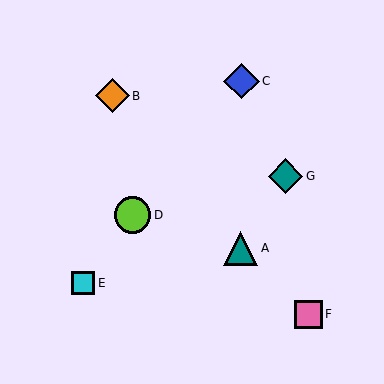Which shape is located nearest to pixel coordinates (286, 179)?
The teal diamond (labeled G) at (285, 176) is nearest to that location.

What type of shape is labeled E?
Shape E is a cyan square.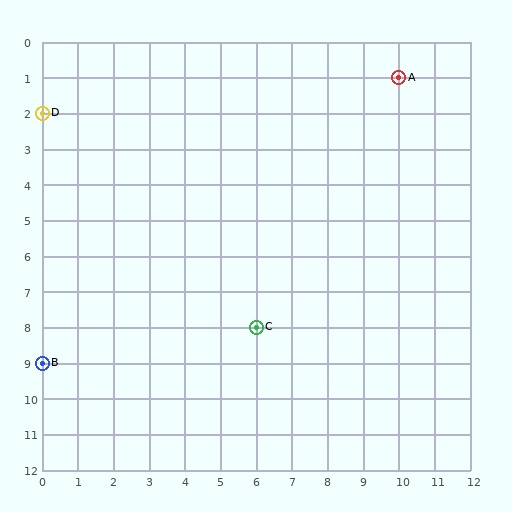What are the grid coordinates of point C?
Point C is at grid coordinates (6, 8).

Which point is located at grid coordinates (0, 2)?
Point D is at (0, 2).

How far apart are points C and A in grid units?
Points C and A are 4 columns and 7 rows apart (about 8.1 grid units diagonally).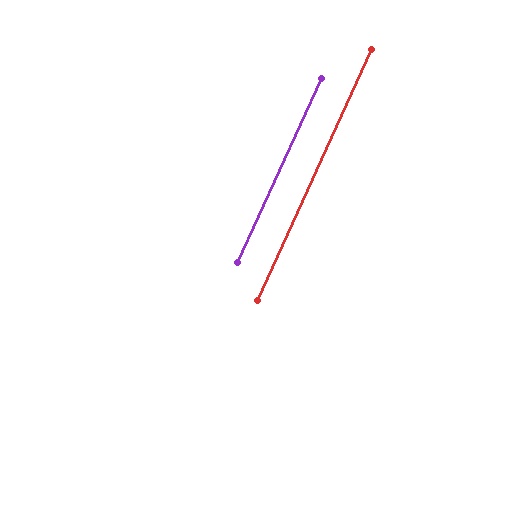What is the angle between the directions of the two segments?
Approximately 0 degrees.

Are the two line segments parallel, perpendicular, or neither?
Parallel — their directions differ by only 0.0°.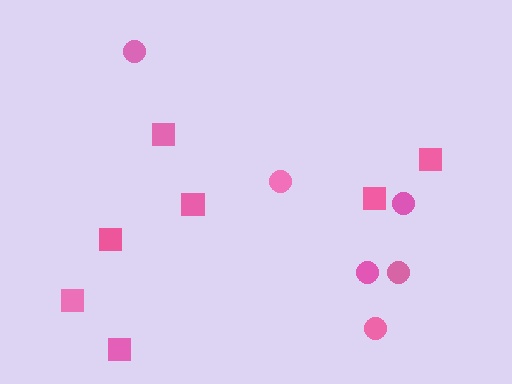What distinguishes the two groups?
There are 2 groups: one group of squares (7) and one group of circles (6).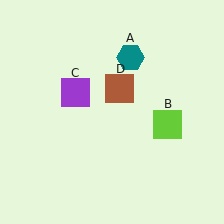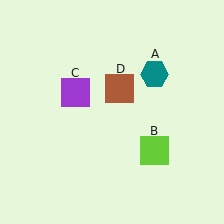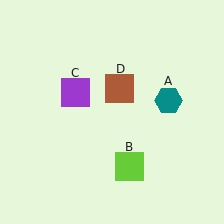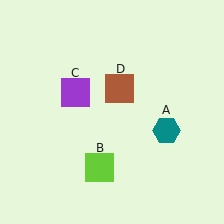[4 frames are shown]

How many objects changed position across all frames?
2 objects changed position: teal hexagon (object A), lime square (object B).